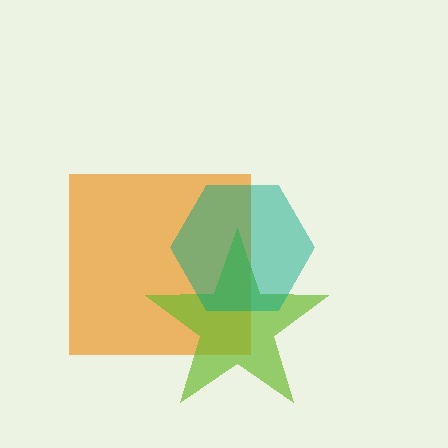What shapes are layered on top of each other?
The layered shapes are: an orange square, a lime star, a teal hexagon.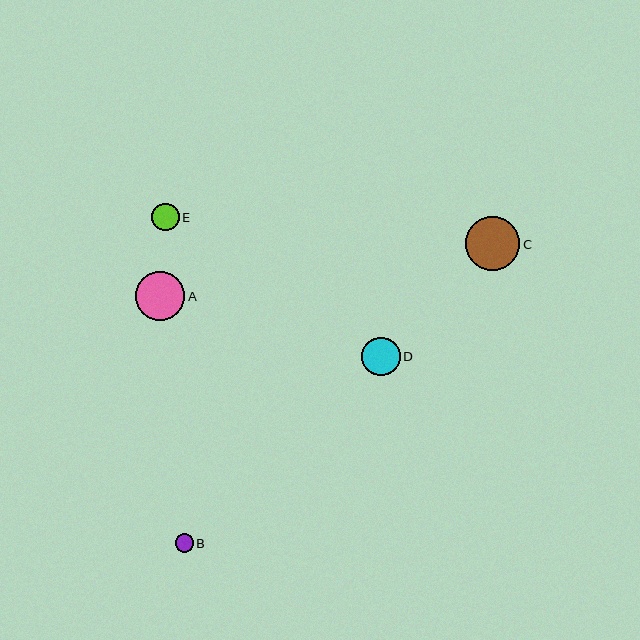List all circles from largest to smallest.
From largest to smallest: C, A, D, E, B.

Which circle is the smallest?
Circle B is the smallest with a size of approximately 18 pixels.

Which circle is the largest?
Circle C is the largest with a size of approximately 54 pixels.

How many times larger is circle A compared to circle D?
Circle A is approximately 1.3 times the size of circle D.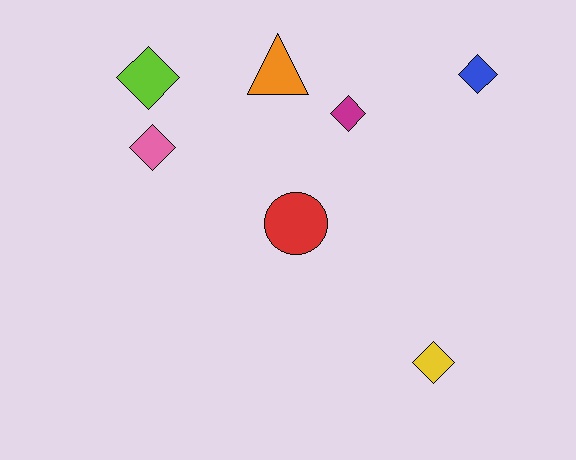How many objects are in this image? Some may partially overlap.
There are 7 objects.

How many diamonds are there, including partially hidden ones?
There are 5 diamonds.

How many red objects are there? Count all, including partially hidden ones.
There is 1 red object.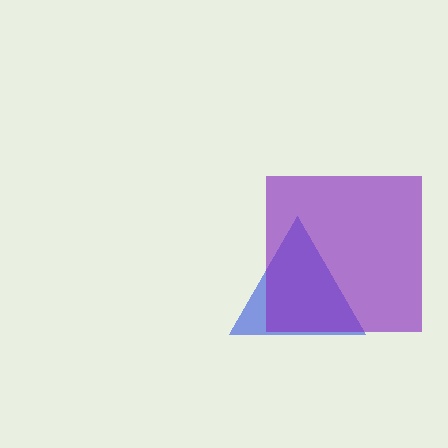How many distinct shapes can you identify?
There are 2 distinct shapes: a blue triangle, a purple square.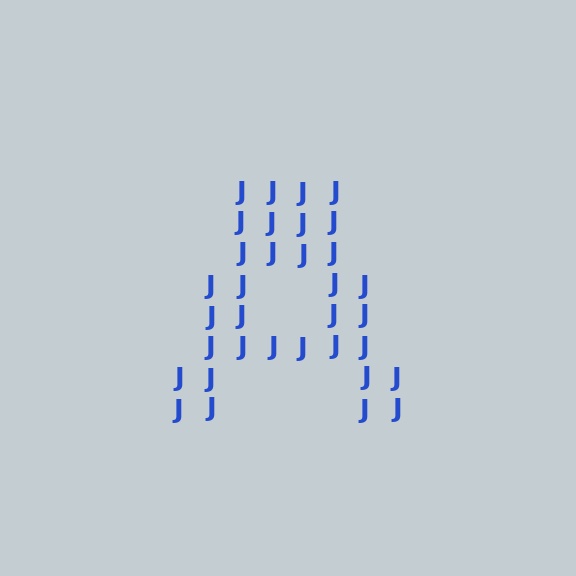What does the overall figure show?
The overall figure shows the letter A.